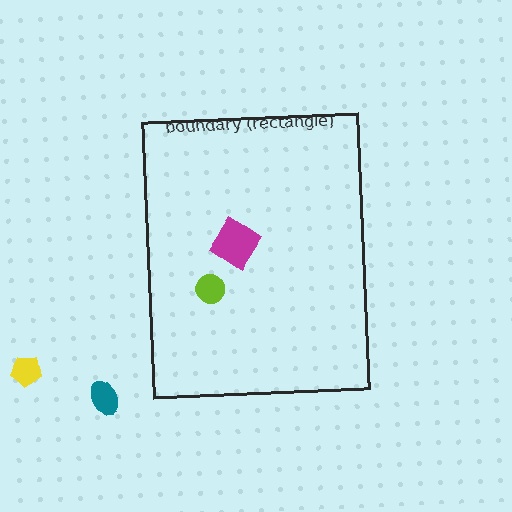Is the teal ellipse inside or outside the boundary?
Outside.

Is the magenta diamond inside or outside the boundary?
Inside.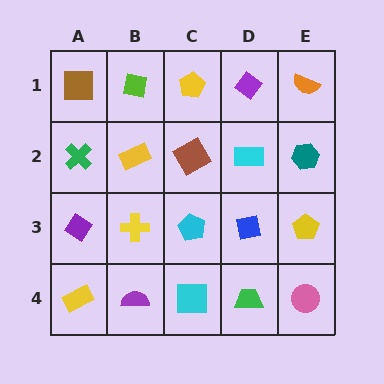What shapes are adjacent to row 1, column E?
A teal hexagon (row 2, column E), a purple diamond (row 1, column D).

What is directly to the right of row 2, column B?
A brown diamond.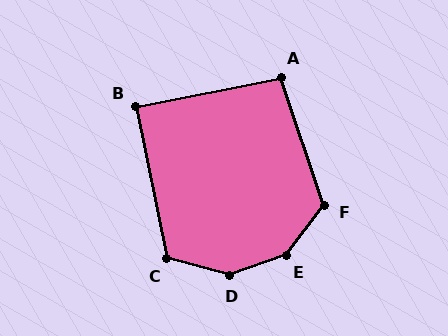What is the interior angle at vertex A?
Approximately 97 degrees (obtuse).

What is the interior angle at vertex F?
Approximately 124 degrees (obtuse).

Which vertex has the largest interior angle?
E, at approximately 147 degrees.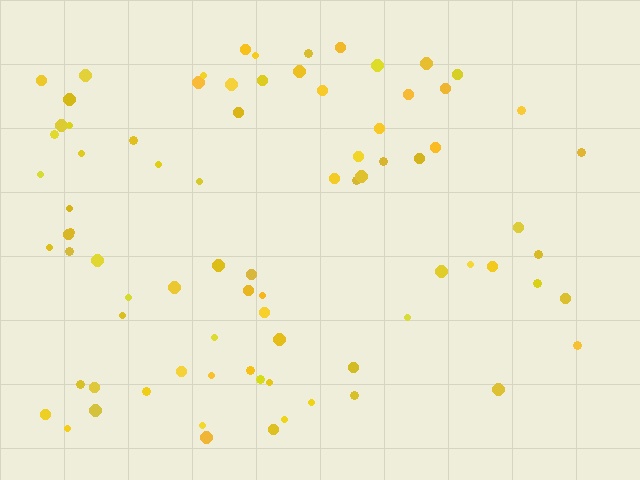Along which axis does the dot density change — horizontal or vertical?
Horizontal.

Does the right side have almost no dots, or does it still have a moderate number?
Still a moderate number, just noticeably fewer than the left.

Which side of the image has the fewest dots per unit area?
The right.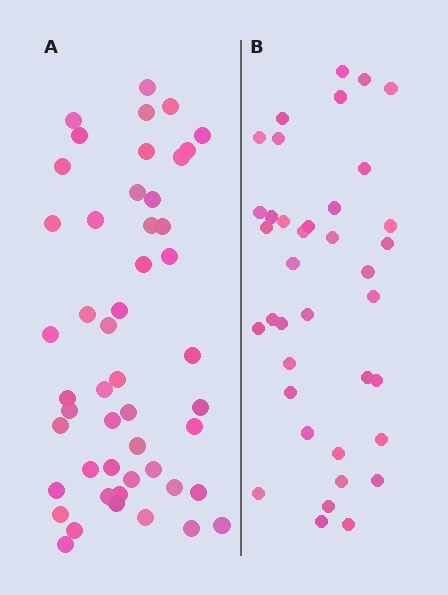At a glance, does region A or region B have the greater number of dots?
Region A (the left region) has more dots.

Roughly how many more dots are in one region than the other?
Region A has roughly 12 or so more dots than region B.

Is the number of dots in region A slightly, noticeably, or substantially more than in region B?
Region A has noticeably more, but not dramatically so. The ratio is roughly 1.3 to 1.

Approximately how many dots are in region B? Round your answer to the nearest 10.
About 40 dots. (The exact count is 38, which rounds to 40.)